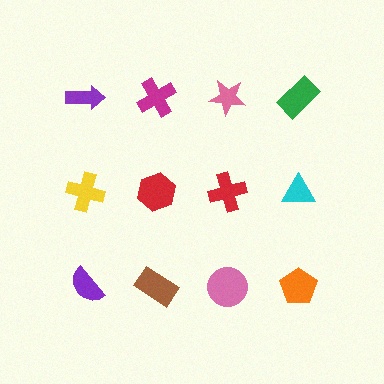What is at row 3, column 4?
An orange pentagon.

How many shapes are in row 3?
4 shapes.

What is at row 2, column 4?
A cyan triangle.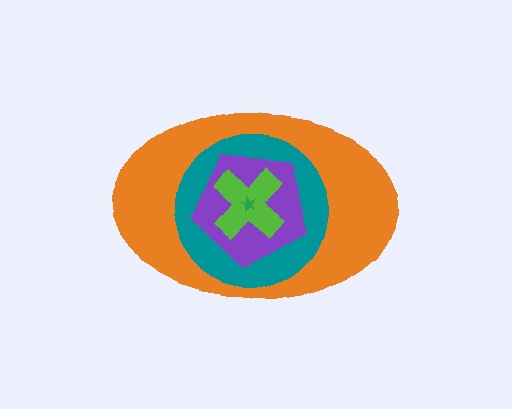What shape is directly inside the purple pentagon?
The lime cross.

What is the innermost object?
The green star.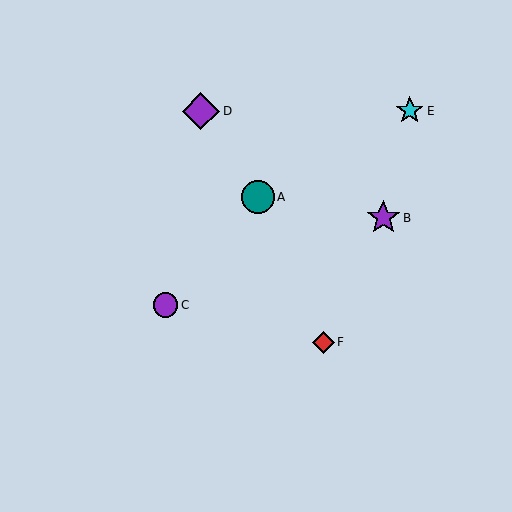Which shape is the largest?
The purple diamond (labeled D) is the largest.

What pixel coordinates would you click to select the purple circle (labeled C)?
Click at (166, 305) to select the purple circle C.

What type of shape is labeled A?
Shape A is a teal circle.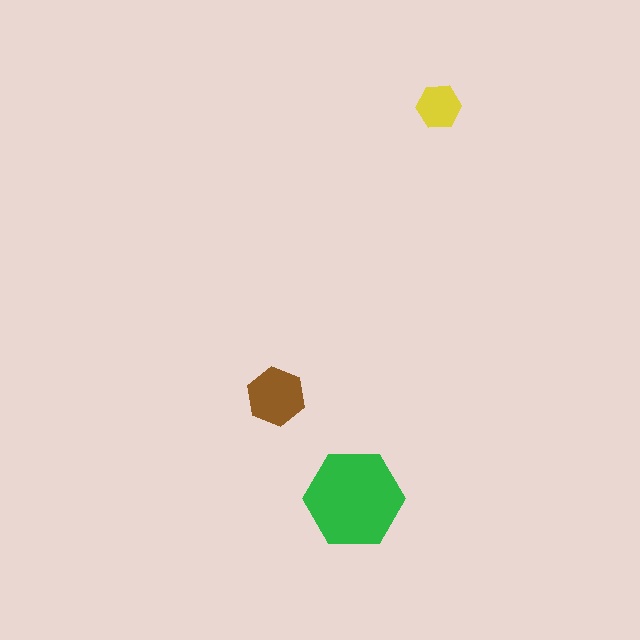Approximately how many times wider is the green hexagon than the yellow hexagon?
About 2 times wider.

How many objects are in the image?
There are 3 objects in the image.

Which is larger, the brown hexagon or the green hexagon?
The green one.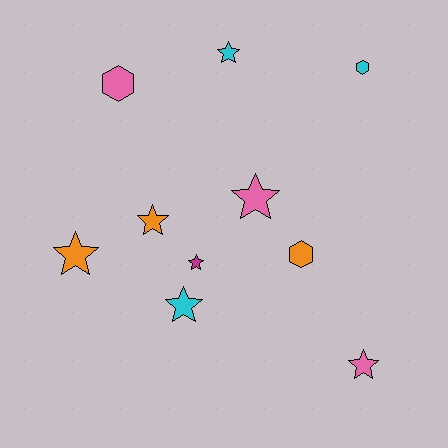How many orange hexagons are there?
There is 1 orange hexagon.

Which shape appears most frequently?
Star, with 7 objects.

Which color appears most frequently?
Cyan, with 3 objects.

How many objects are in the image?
There are 10 objects.